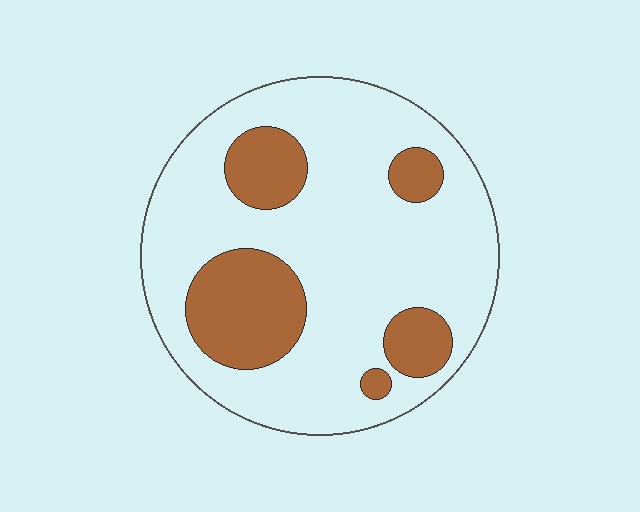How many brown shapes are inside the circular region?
5.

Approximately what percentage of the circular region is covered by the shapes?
Approximately 25%.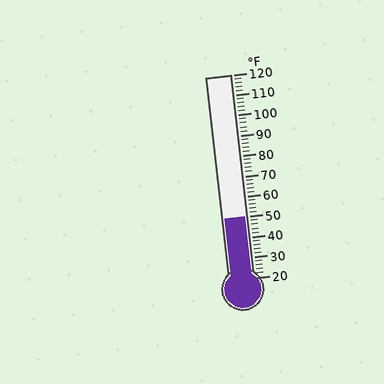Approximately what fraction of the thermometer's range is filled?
The thermometer is filled to approximately 30% of its range.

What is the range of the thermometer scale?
The thermometer scale ranges from 20°F to 120°F.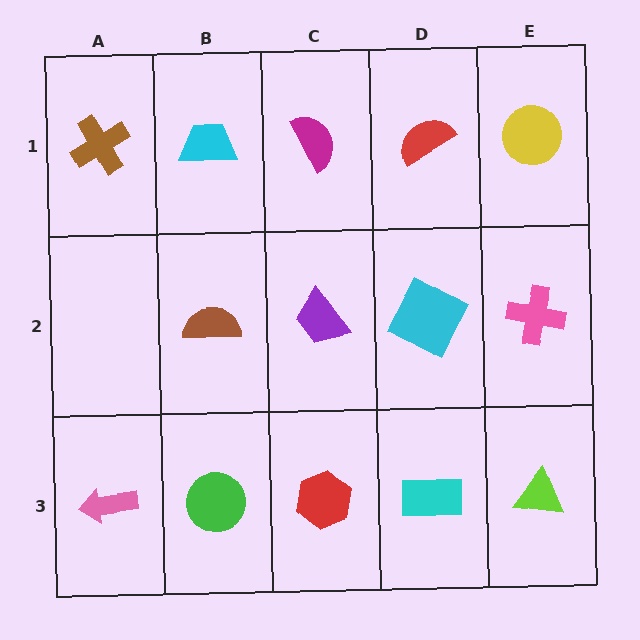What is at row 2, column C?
A purple trapezoid.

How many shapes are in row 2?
4 shapes.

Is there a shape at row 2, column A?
No, that cell is empty.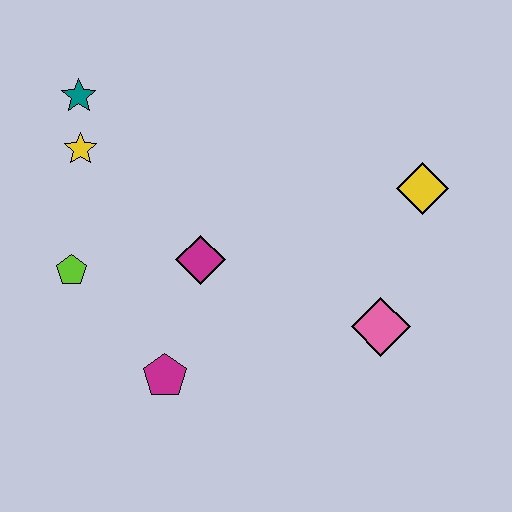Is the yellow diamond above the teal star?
No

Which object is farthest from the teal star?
The pink diamond is farthest from the teal star.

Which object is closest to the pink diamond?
The yellow diamond is closest to the pink diamond.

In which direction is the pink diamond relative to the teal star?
The pink diamond is to the right of the teal star.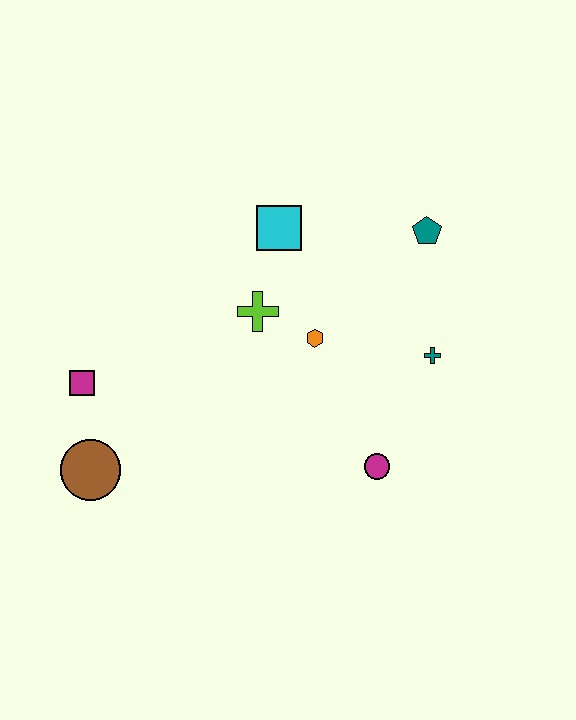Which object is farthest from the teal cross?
The brown circle is farthest from the teal cross.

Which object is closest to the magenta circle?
The teal cross is closest to the magenta circle.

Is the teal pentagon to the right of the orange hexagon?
Yes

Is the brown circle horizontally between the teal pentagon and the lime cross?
No